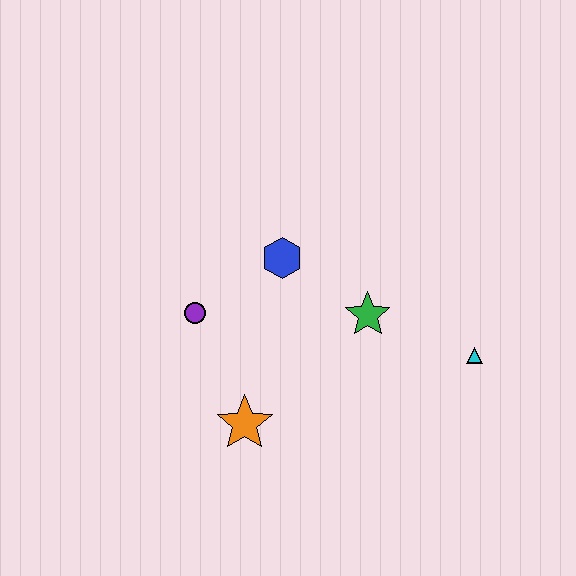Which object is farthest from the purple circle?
The cyan triangle is farthest from the purple circle.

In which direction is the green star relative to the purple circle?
The green star is to the right of the purple circle.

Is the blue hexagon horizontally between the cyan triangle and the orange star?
Yes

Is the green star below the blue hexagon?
Yes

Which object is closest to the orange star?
The purple circle is closest to the orange star.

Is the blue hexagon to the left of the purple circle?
No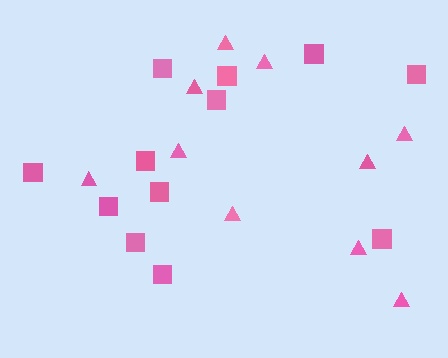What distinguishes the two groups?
There are 2 groups: one group of squares (12) and one group of triangles (10).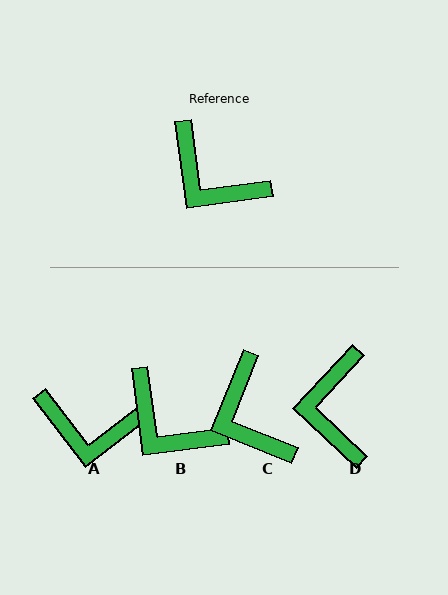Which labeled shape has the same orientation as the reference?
B.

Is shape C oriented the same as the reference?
No, it is off by about 29 degrees.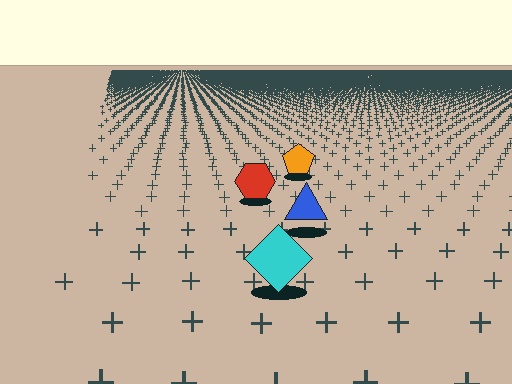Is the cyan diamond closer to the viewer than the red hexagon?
Yes. The cyan diamond is closer — you can tell from the texture gradient: the ground texture is coarser near it.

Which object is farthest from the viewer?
The orange pentagon is farthest from the viewer. It appears smaller and the ground texture around it is denser.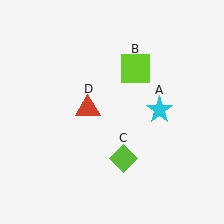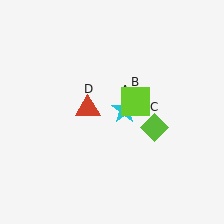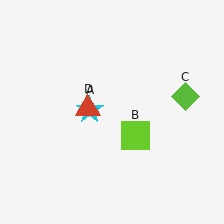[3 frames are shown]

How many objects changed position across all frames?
3 objects changed position: cyan star (object A), lime square (object B), lime diamond (object C).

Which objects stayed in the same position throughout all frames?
Red triangle (object D) remained stationary.